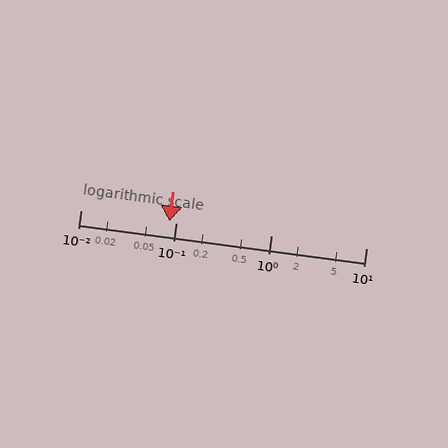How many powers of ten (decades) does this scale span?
The scale spans 3 decades, from 0.01 to 10.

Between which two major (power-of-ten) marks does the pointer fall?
The pointer is between 0.01 and 0.1.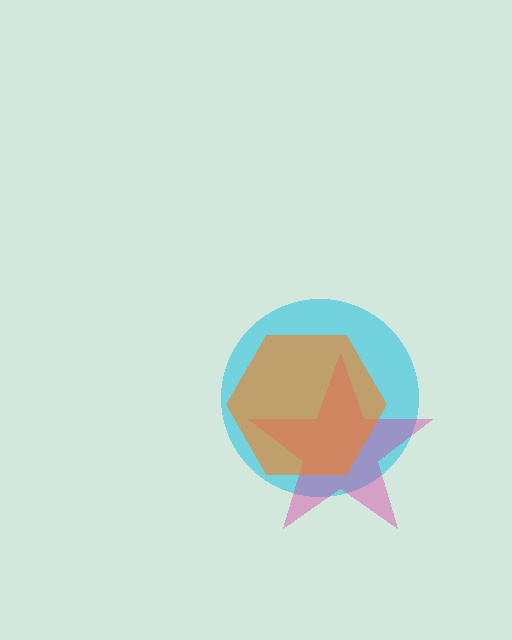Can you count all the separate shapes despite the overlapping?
Yes, there are 3 separate shapes.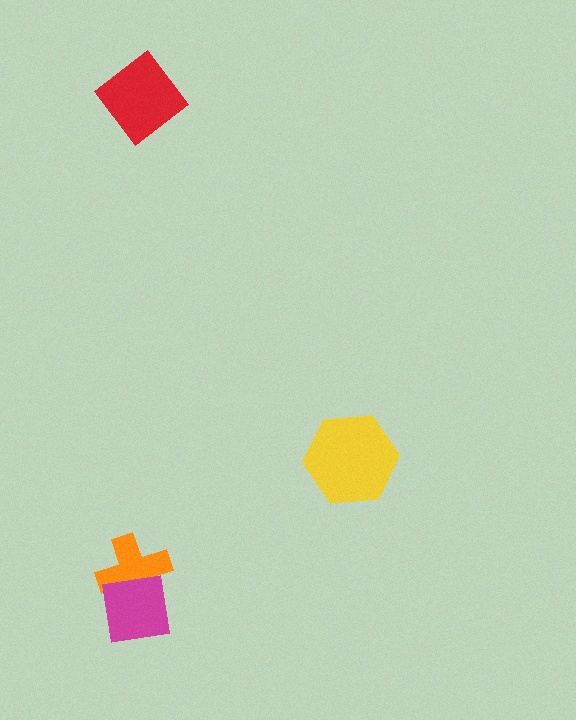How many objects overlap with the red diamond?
0 objects overlap with the red diamond.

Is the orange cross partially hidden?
Yes, it is partially covered by another shape.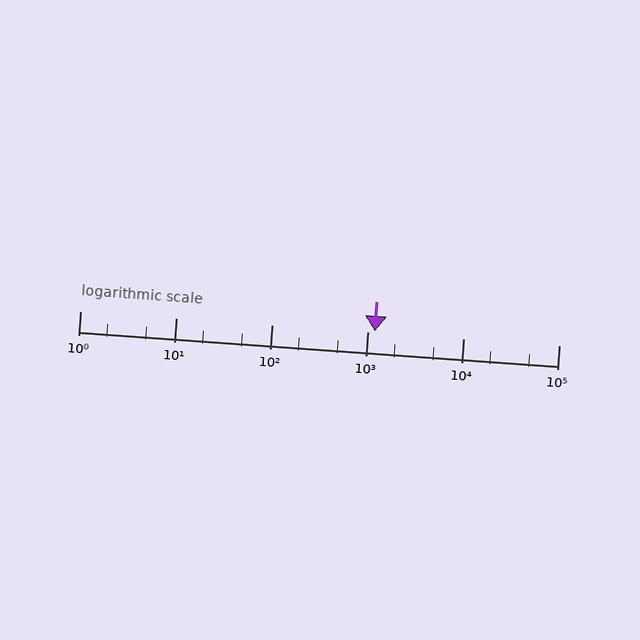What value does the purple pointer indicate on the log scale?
The pointer indicates approximately 1200.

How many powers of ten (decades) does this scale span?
The scale spans 5 decades, from 1 to 100000.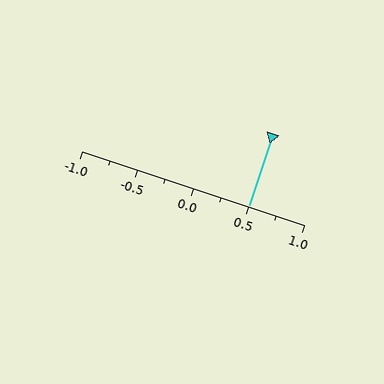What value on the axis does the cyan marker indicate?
The marker indicates approximately 0.5.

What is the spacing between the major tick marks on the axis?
The major ticks are spaced 0.5 apart.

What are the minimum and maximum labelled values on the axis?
The axis runs from -1.0 to 1.0.